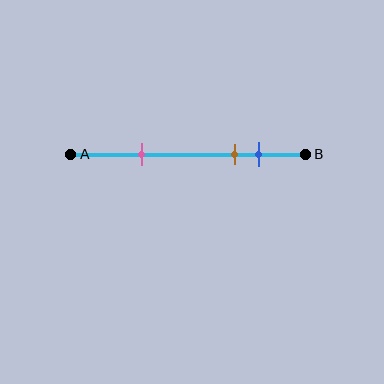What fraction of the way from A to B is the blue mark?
The blue mark is approximately 80% (0.8) of the way from A to B.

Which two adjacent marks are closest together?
The brown and blue marks are the closest adjacent pair.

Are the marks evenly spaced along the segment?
No, the marks are not evenly spaced.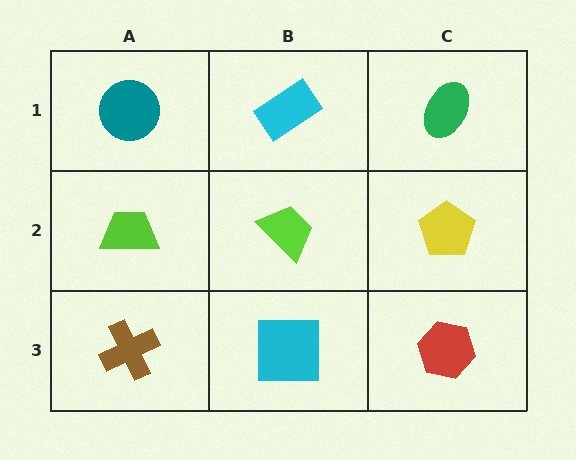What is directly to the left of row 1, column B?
A teal circle.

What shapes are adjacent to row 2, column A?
A teal circle (row 1, column A), a brown cross (row 3, column A), a lime trapezoid (row 2, column B).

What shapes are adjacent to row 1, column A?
A lime trapezoid (row 2, column A), a cyan rectangle (row 1, column B).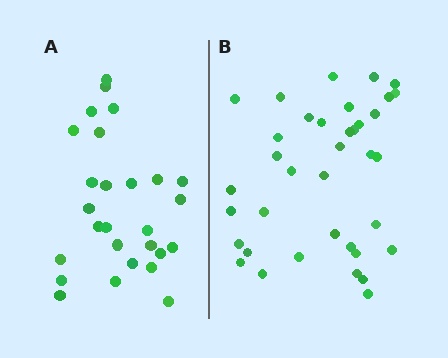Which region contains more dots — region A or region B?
Region B (the right region) has more dots.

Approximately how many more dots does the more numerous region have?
Region B has roughly 10 or so more dots than region A.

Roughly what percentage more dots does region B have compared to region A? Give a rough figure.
About 35% more.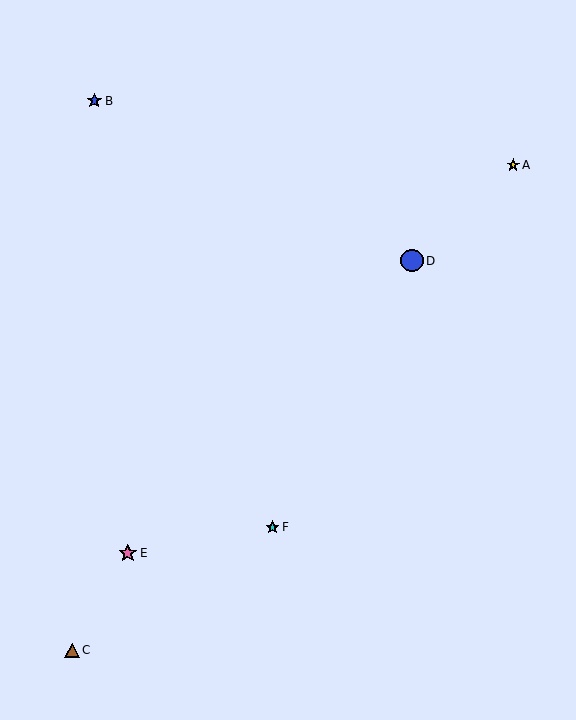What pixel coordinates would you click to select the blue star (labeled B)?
Click at (94, 101) to select the blue star B.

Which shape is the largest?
The blue circle (labeled D) is the largest.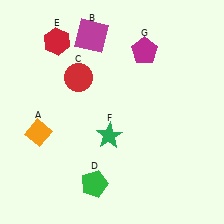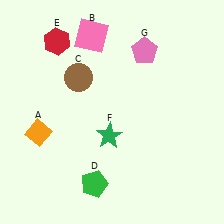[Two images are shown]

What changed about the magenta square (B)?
In Image 1, B is magenta. In Image 2, it changed to pink.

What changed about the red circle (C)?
In Image 1, C is red. In Image 2, it changed to brown.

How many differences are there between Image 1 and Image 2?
There are 3 differences between the two images.